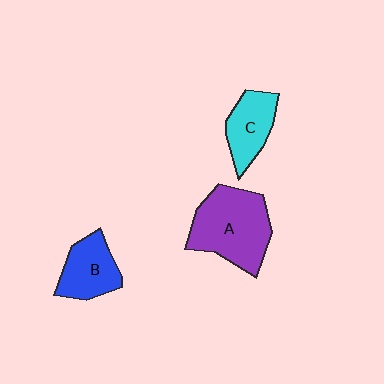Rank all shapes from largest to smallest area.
From largest to smallest: A (purple), B (blue), C (cyan).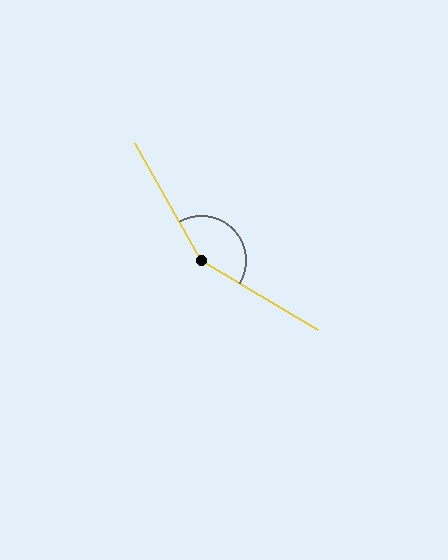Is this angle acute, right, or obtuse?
It is obtuse.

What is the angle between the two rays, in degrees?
Approximately 150 degrees.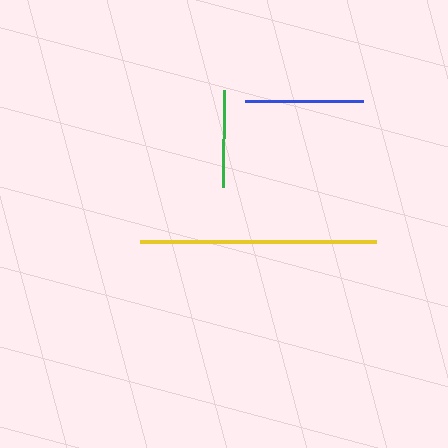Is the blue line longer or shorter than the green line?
The blue line is longer than the green line.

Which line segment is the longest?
The yellow line is the longest at approximately 235 pixels.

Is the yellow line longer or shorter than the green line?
The yellow line is longer than the green line.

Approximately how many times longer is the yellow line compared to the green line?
The yellow line is approximately 2.4 times the length of the green line.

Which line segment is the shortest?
The green line is the shortest at approximately 97 pixels.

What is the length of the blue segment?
The blue segment is approximately 117 pixels long.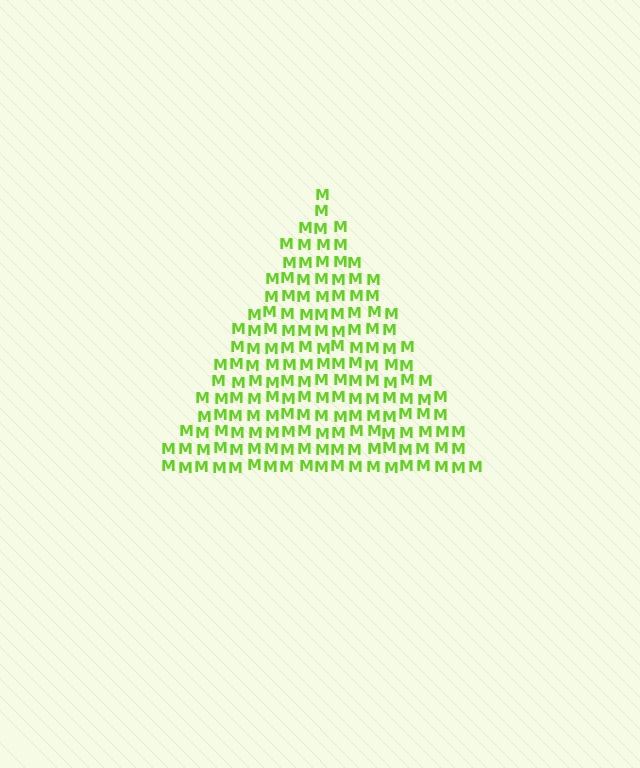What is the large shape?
The large shape is a triangle.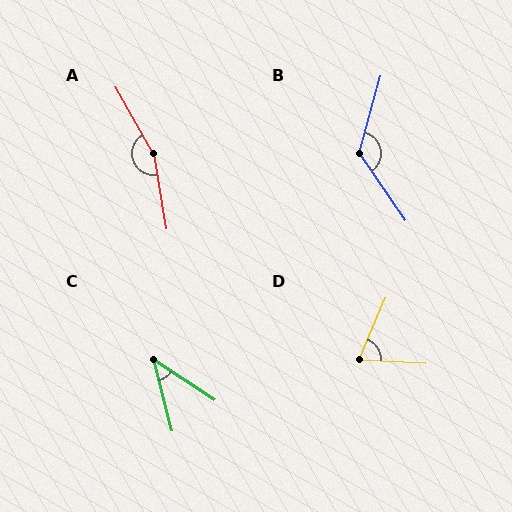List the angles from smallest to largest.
C (42°), D (70°), B (131°), A (160°).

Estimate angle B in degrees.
Approximately 131 degrees.